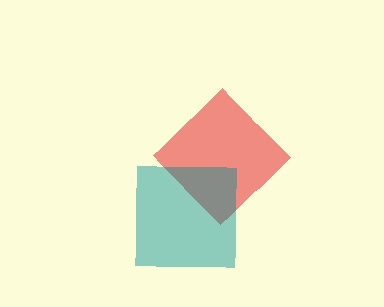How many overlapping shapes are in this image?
There are 2 overlapping shapes in the image.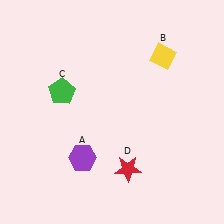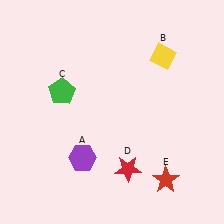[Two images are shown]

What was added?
A red star (E) was added in Image 2.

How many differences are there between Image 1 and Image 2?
There is 1 difference between the two images.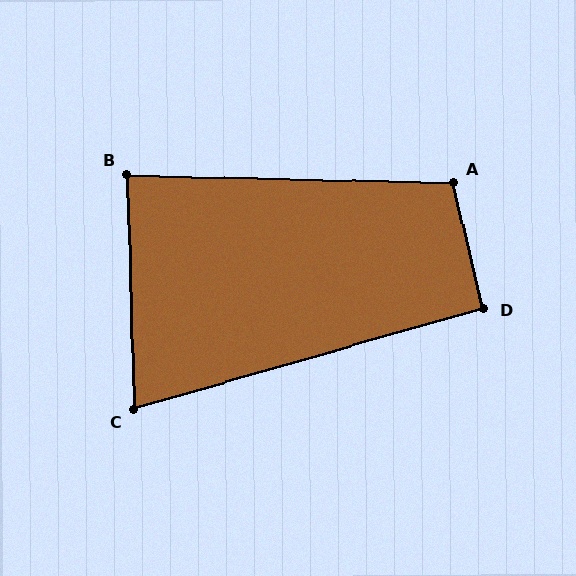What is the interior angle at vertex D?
Approximately 93 degrees (approximately right).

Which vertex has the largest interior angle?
A, at approximately 105 degrees.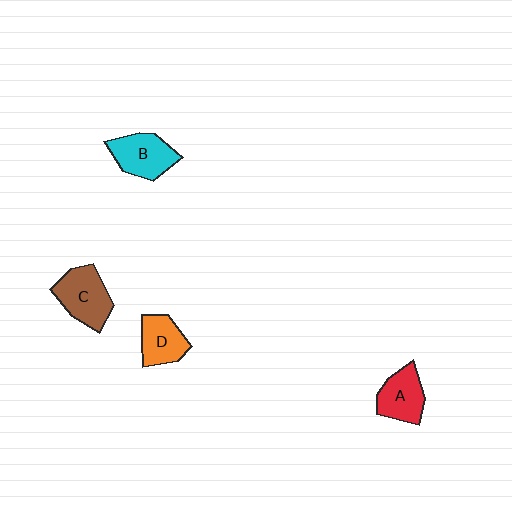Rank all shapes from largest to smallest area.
From largest to smallest: C (brown), B (cyan), A (red), D (orange).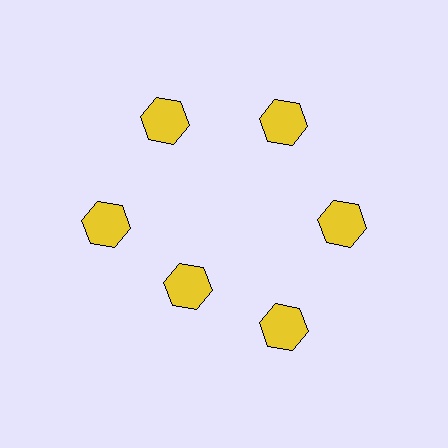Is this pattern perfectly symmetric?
No. The 6 yellow hexagons are arranged in a ring, but one element near the 7 o'clock position is pulled inward toward the center, breaking the 6-fold rotational symmetry.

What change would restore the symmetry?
The symmetry would be restored by moving it outward, back onto the ring so that all 6 hexagons sit at equal angles and equal distance from the center.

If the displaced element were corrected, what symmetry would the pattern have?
It would have 6-fold rotational symmetry — the pattern would map onto itself every 60 degrees.